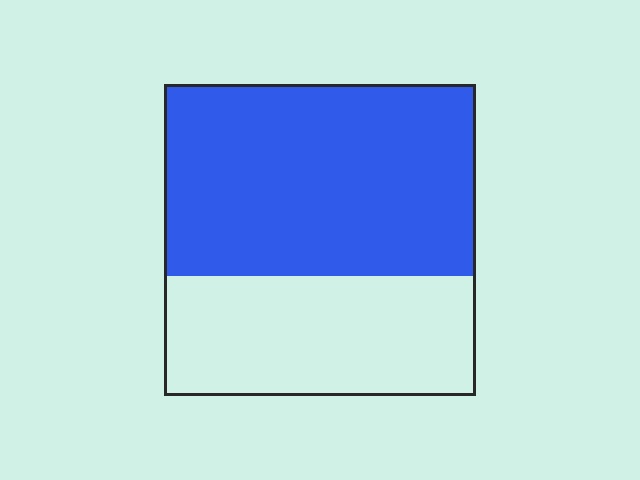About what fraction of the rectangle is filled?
About five eighths (5/8).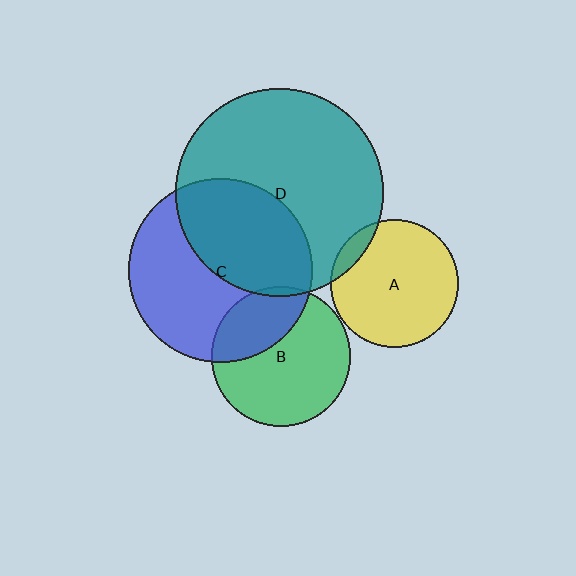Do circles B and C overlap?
Yes.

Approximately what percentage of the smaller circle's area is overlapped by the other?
Approximately 30%.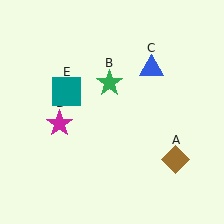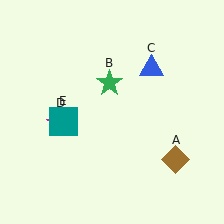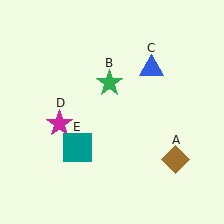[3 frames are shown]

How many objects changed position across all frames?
1 object changed position: teal square (object E).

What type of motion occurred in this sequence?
The teal square (object E) rotated counterclockwise around the center of the scene.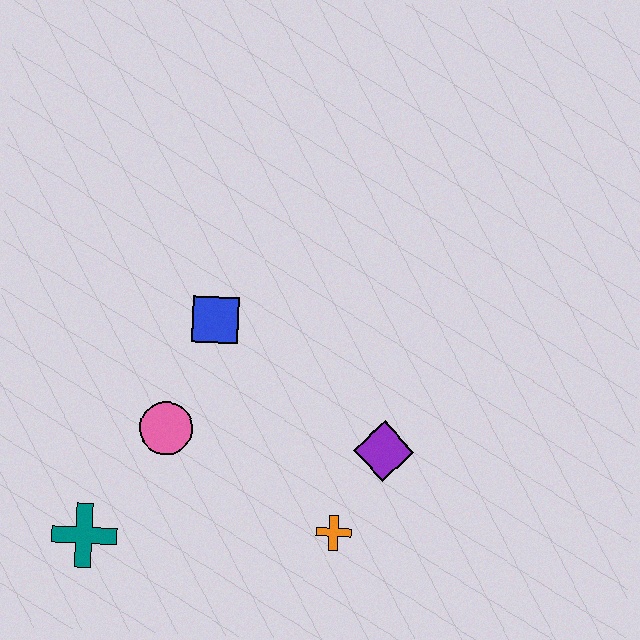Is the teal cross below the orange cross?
Yes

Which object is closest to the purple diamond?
The orange cross is closest to the purple diamond.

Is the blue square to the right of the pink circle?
Yes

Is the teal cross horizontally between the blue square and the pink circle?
No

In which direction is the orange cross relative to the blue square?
The orange cross is below the blue square.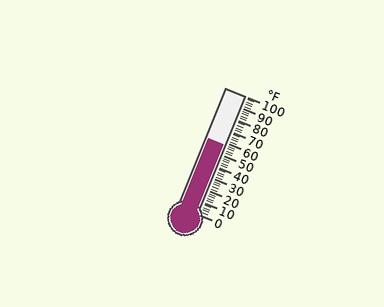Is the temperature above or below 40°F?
The temperature is above 40°F.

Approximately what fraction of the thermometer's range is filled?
The thermometer is filled to approximately 60% of its range.